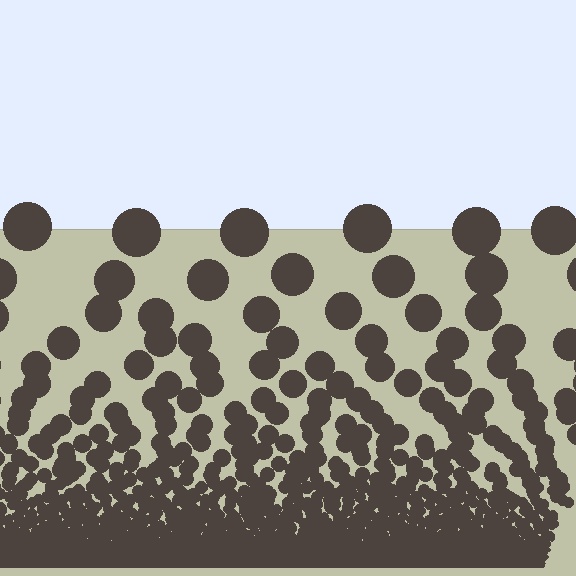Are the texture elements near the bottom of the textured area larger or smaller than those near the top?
Smaller. The gradient is inverted — elements near the bottom are smaller and denser.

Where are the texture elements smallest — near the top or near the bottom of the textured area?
Near the bottom.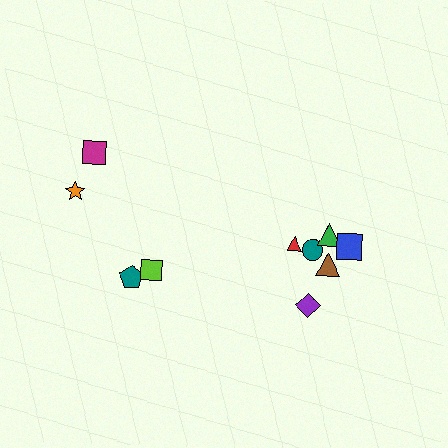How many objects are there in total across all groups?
There are 10 objects.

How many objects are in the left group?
There are 4 objects.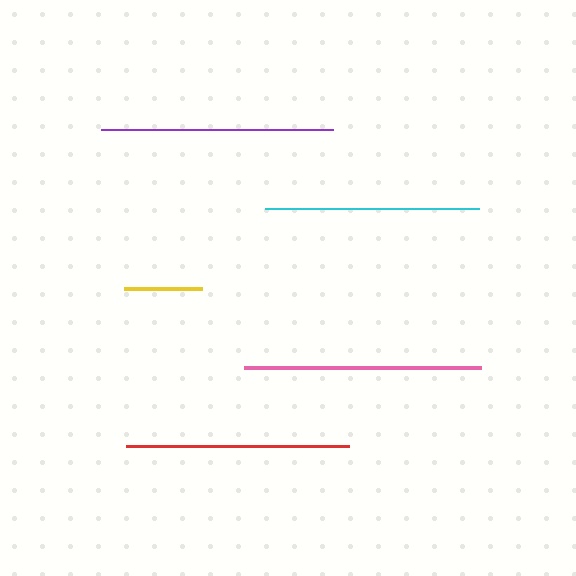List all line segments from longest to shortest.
From longest to shortest: pink, purple, red, cyan, yellow.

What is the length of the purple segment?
The purple segment is approximately 232 pixels long.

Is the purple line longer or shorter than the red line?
The purple line is longer than the red line.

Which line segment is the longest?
The pink line is the longest at approximately 237 pixels.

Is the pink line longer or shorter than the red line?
The pink line is longer than the red line.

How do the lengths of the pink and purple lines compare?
The pink and purple lines are approximately the same length.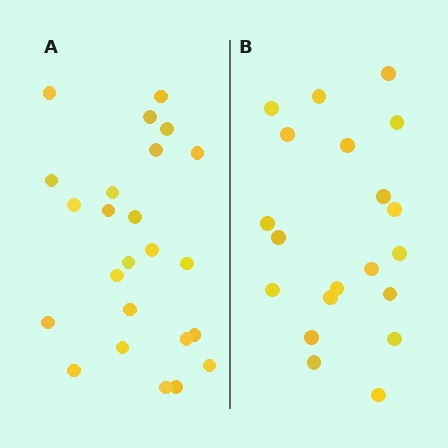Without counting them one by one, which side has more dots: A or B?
Region A (the left region) has more dots.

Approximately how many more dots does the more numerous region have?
Region A has about 4 more dots than region B.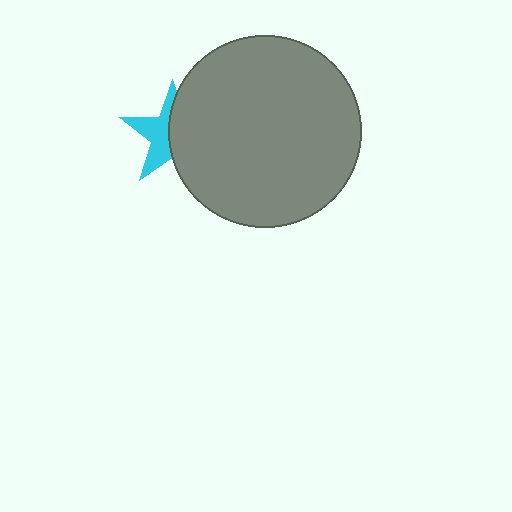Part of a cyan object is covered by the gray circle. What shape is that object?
It is a star.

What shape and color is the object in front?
The object in front is a gray circle.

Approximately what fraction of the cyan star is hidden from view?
Roughly 53% of the cyan star is hidden behind the gray circle.